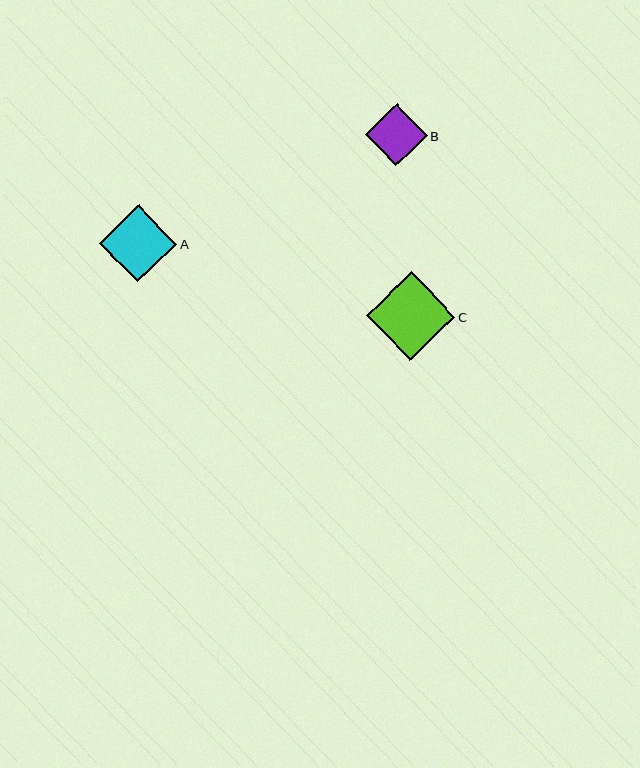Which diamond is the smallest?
Diamond B is the smallest with a size of approximately 61 pixels.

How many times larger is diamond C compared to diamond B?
Diamond C is approximately 1.4 times the size of diamond B.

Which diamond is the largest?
Diamond C is the largest with a size of approximately 88 pixels.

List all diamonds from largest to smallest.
From largest to smallest: C, A, B.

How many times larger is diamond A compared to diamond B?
Diamond A is approximately 1.3 times the size of diamond B.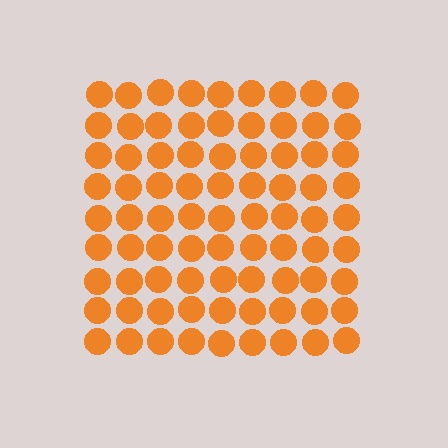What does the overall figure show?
The overall figure shows a square.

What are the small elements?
The small elements are circles.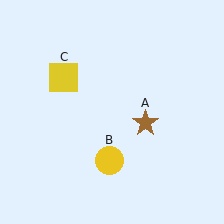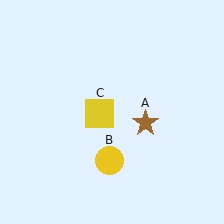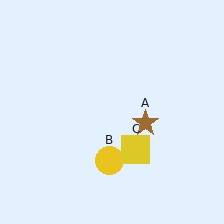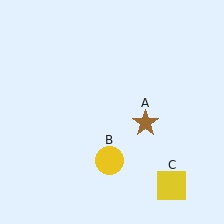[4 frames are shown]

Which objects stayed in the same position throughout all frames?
Brown star (object A) and yellow circle (object B) remained stationary.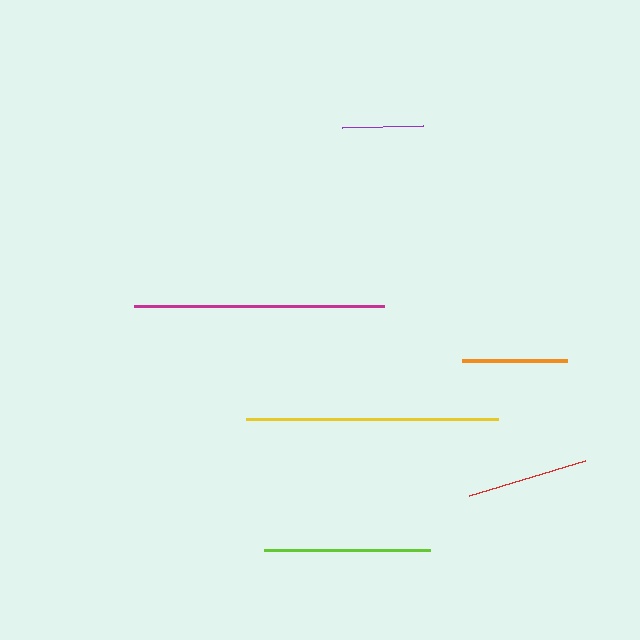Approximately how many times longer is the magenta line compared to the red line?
The magenta line is approximately 2.1 times the length of the red line.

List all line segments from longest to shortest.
From longest to shortest: yellow, magenta, lime, red, orange, purple.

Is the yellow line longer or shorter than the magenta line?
The yellow line is longer than the magenta line.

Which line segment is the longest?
The yellow line is the longest at approximately 252 pixels.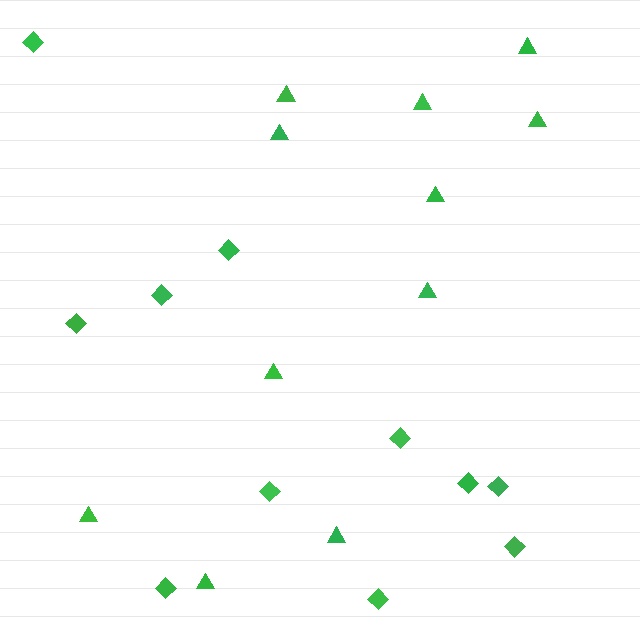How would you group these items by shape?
There are 2 groups: one group of diamonds (11) and one group of triangles (11).